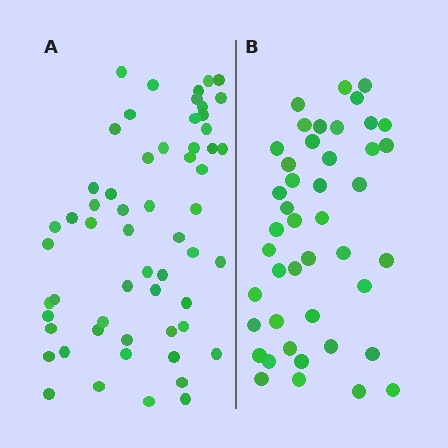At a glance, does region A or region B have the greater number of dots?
Region A (the left region) has more dots.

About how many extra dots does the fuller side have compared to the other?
Region A has approximately 15 more dots than region B.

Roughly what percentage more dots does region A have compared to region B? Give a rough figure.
About 30% more.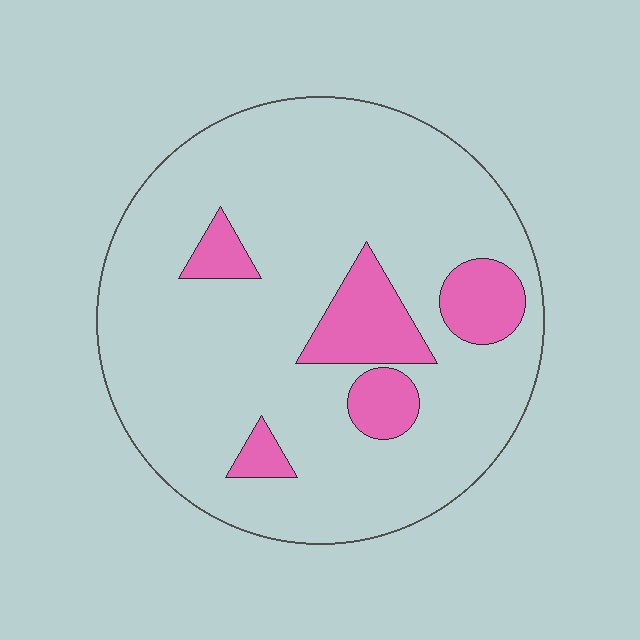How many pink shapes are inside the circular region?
5.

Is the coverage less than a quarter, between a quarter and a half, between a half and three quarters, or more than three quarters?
Less than a quarter.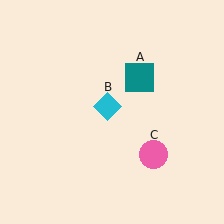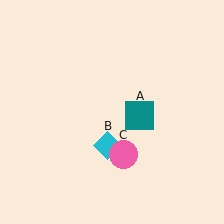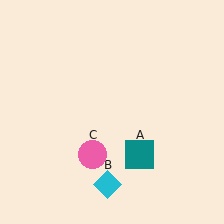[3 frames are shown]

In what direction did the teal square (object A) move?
The teal square (object A) moved down.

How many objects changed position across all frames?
3 objects changed position: teal square (object A), cyan diamond (object B), pink circle (object C).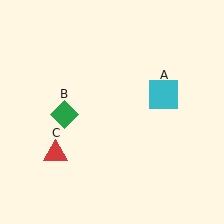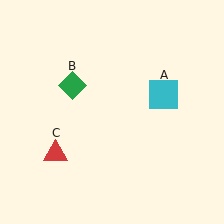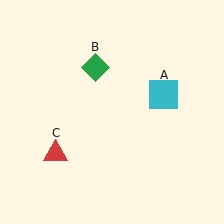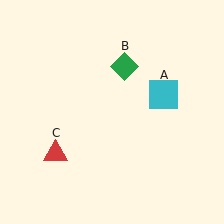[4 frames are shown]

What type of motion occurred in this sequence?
The green diamond (object B) rotated clockwise around the center of the scene.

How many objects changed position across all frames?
1 object changed position: green diamond (object B).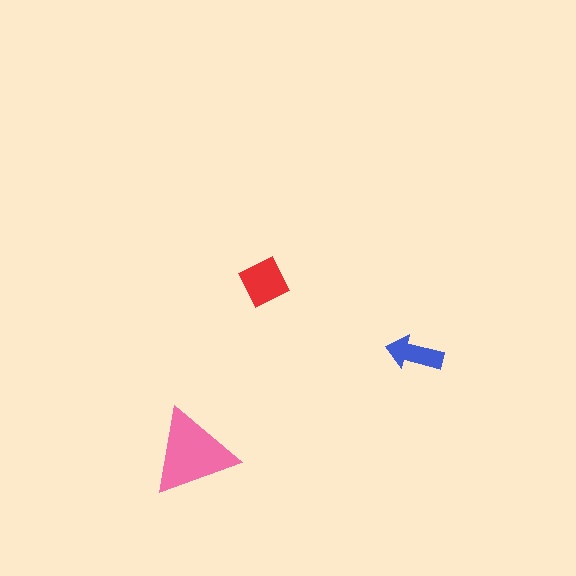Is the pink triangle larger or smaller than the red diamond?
Larger.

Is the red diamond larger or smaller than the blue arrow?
Larger.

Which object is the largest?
The pink triangle.